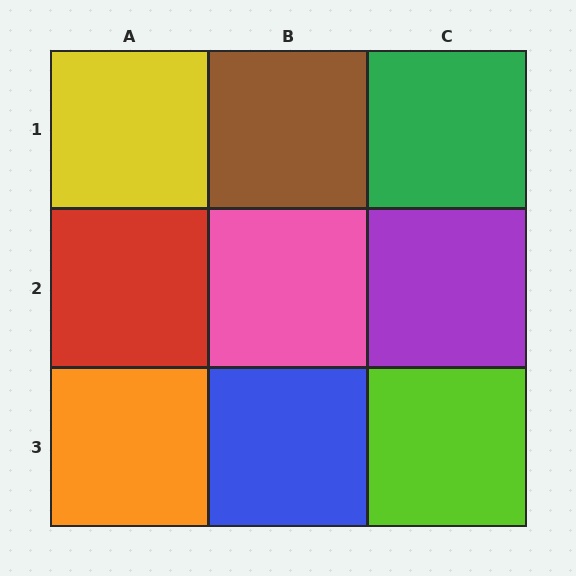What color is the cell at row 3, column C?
Lime.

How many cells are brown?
1 cell is brown.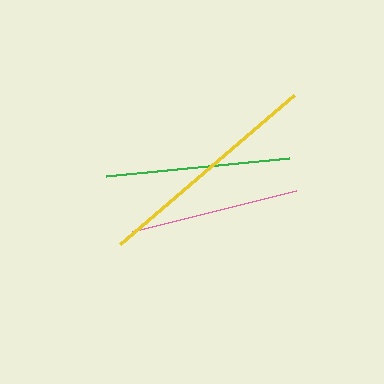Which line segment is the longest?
The yellow line is the longest at approximately 229 pixels.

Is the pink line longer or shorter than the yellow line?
The yellow line is longer than the pink line.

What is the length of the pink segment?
The pink segment is approximately 169 pixels long.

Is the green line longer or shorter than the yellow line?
The yellow line is longer than the green line.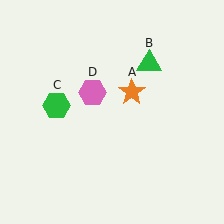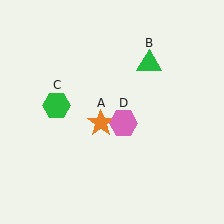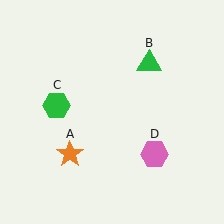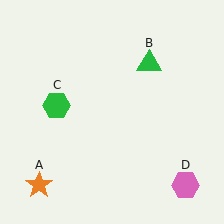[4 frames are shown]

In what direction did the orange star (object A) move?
The orange star (object A) moved down and to the left.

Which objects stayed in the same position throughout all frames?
Green triangle (object B) and green hexagon (object C) remained stationary.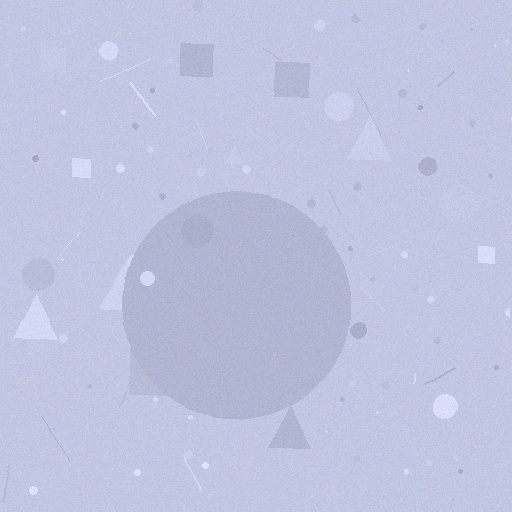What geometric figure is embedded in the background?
A circle is embedded in the background.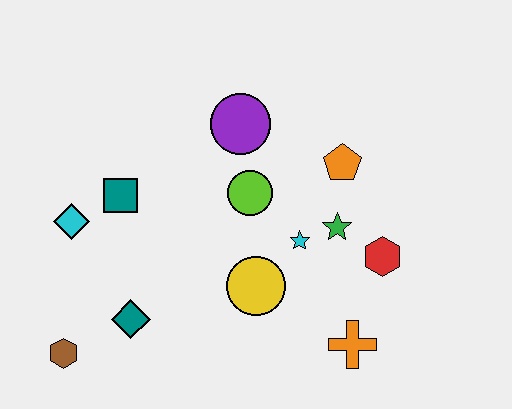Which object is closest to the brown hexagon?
The teal diamond is closest to the brown hexagon.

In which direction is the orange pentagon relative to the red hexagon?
The orange pentagon is above the red hexagon.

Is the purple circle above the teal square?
Yes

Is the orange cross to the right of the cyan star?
Yes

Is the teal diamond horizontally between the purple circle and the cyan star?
No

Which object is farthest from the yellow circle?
The brown hexagon is farthest from the yellow circle.